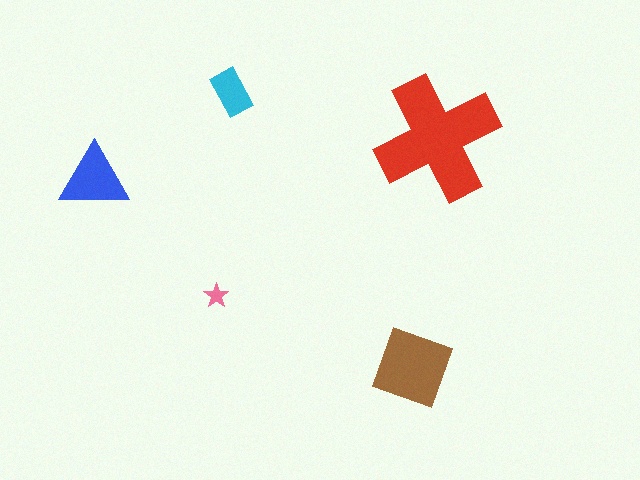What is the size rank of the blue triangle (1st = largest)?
3rd.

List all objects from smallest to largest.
The pink star, the cyan rectangle, the blue triangle, the brown diamond, the red cross.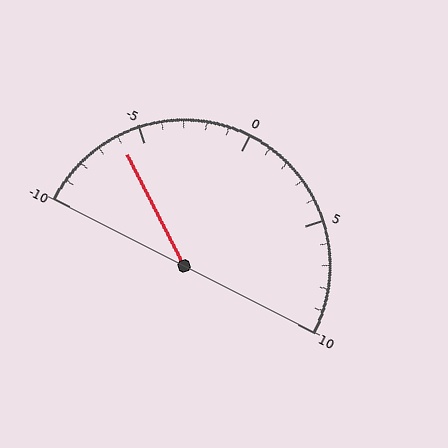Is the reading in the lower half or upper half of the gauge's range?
The reading is in the lower half of the range (-10 to 10).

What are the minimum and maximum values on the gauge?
The gauge ranges from -10 to 10.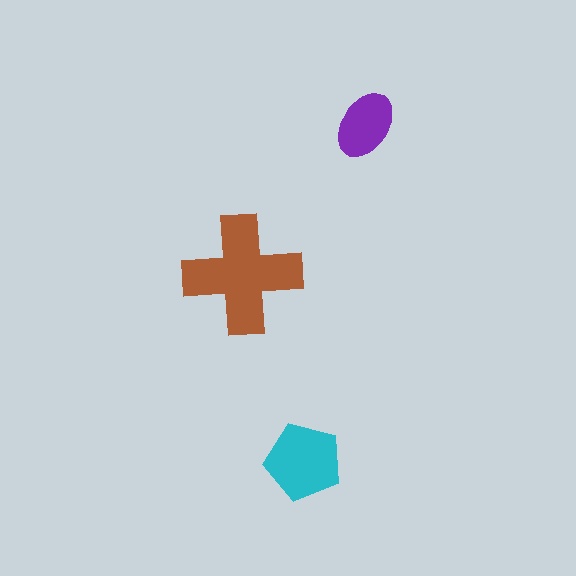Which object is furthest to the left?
The brown cross is leftmost.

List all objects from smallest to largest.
The purple ellipse, the cyan pentagon, the brown cross.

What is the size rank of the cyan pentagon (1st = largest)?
2nd.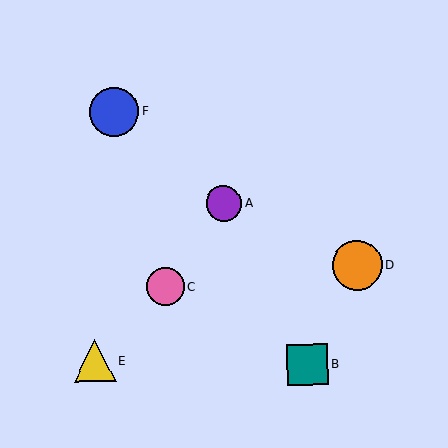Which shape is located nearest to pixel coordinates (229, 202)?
The purple circle (labeled A) at (224, 203) is nearest to that location.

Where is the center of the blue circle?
The center of the blue circle is at (114, 111).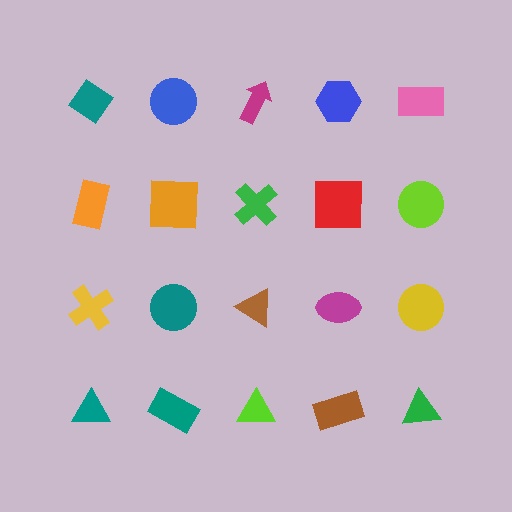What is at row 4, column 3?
A lime triangle.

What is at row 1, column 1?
A teal diamond.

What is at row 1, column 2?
A blue circle.